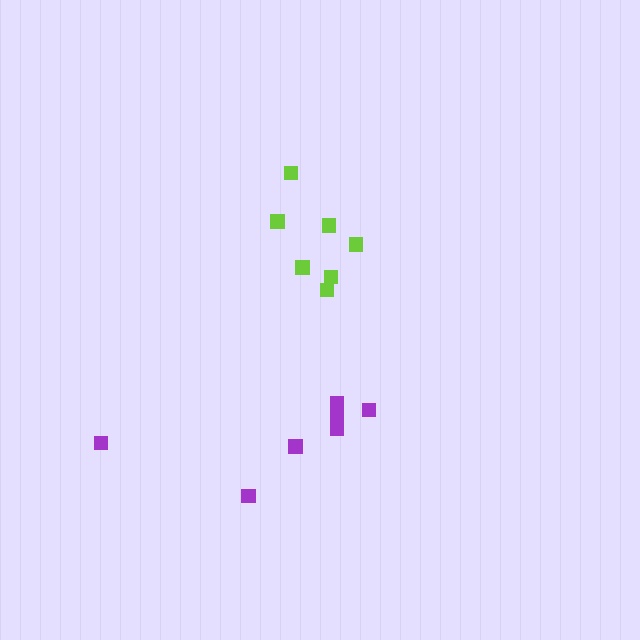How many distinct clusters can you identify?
There are 2 distinct clusters.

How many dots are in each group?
Group 1: 7 dots, Group 2: 7 dots (14 total).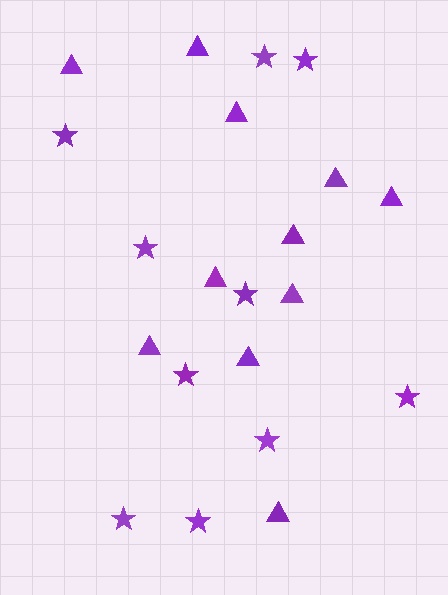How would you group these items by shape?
There are 2 groups: one group of triangles (11) and one group of stars (10).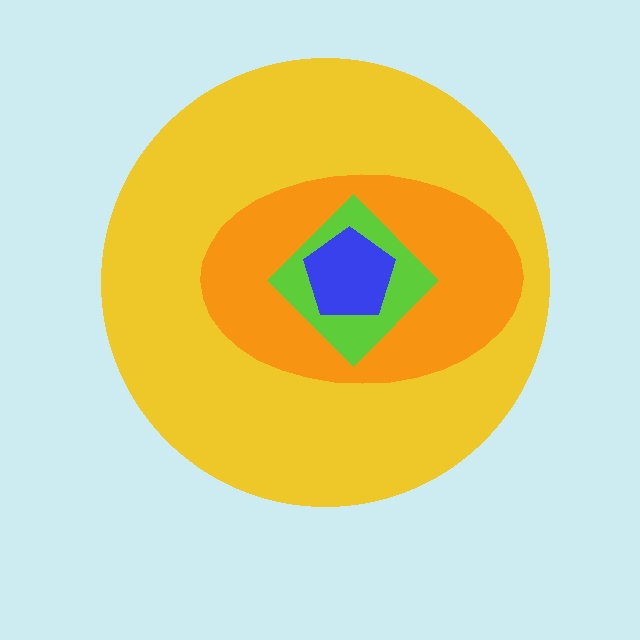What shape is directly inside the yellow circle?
The orange ellipse.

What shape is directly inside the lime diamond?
The blue pentagon.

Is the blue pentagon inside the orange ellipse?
Yes.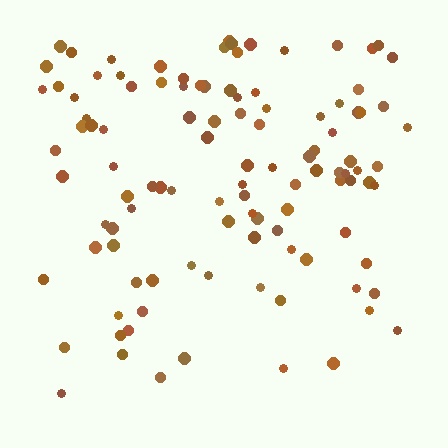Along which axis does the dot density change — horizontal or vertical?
Vertical.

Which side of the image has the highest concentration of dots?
The top.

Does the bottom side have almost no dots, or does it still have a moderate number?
Still a moderate number, just noticeably fewer than the top.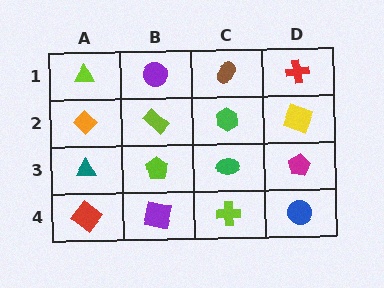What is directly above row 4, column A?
A teal triangle.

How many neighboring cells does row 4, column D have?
2.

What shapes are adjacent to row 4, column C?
A green ellipse (row 3, column C), a purple square (row 4, column B), a blue circle (row 4, column D).